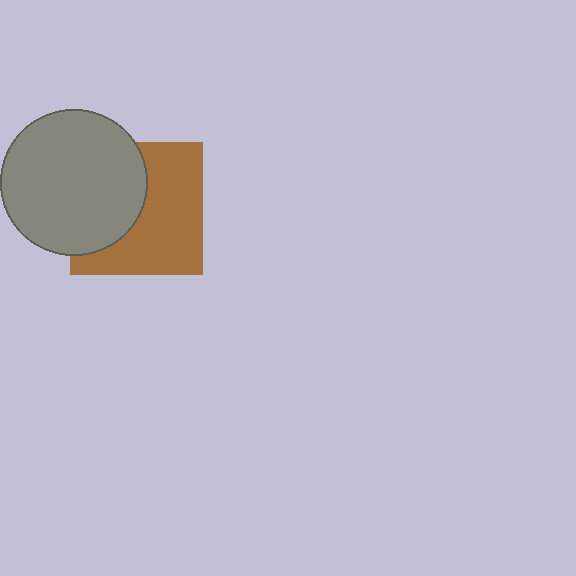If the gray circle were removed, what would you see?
You would see the complete brown square.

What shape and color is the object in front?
The object in front is a gray circle.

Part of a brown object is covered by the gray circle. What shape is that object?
It is a square.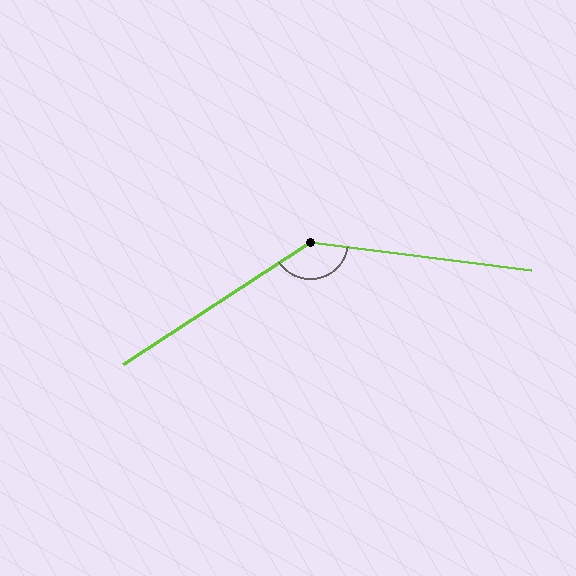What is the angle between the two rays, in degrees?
Approximately 139 degrees.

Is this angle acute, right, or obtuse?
It is obtuse.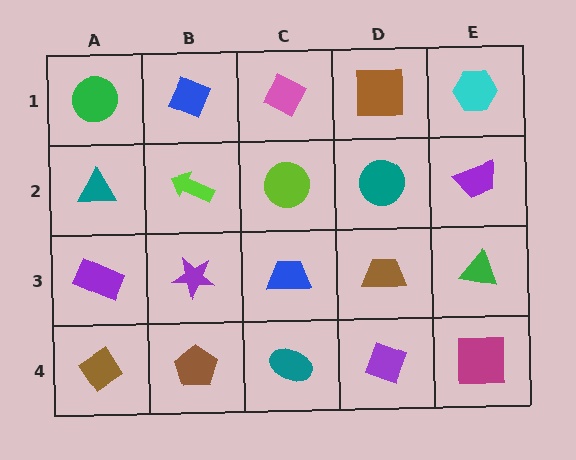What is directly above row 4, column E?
A green triangle.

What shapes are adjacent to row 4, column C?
A blue trapezoid (row 3, column C), a brown pentagon (row 4, column B), a purple diamond (row 4, column D).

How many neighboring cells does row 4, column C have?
3.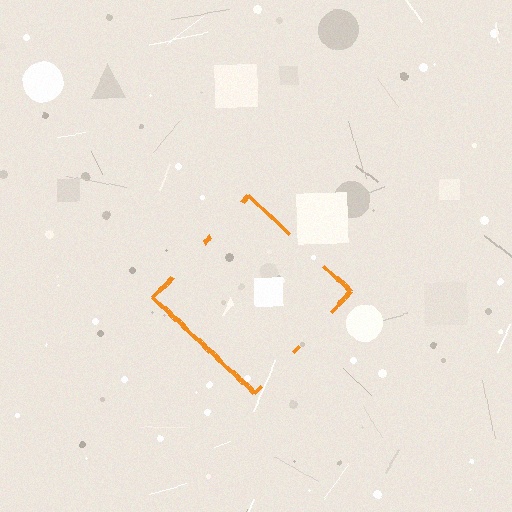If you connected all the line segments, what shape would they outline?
They would outline a diamond.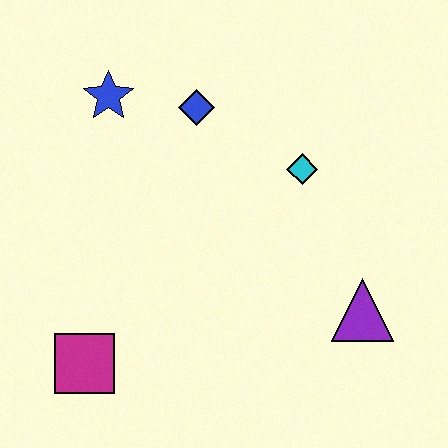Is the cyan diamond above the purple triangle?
Yes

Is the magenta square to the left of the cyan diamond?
Yes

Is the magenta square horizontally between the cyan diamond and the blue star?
No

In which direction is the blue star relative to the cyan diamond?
The blue star is to the left of the cyan diamond.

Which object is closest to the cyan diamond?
The blue diamond is closest to the cyan diamond.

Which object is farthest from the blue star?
The purple triangle is farthest from the blue star.